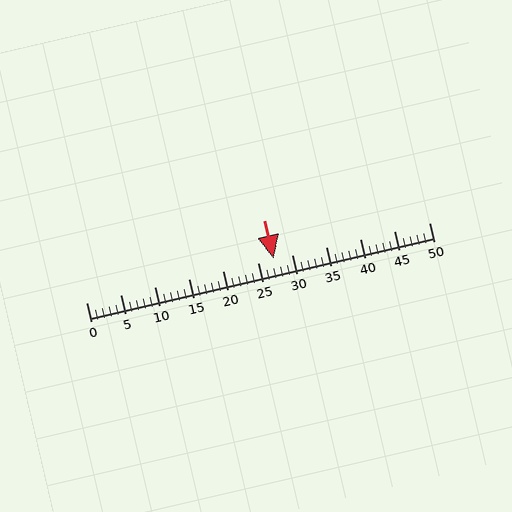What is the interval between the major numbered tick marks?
The major tick marks are spaced 5 units apart.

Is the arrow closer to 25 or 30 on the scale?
The arrow is closer to 25.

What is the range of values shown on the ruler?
The ruler shows values from 0 to 50.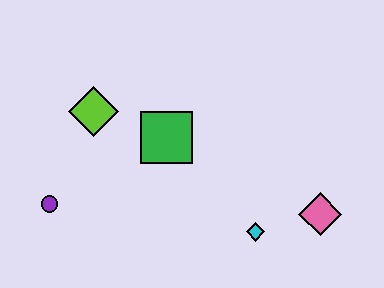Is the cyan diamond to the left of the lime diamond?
No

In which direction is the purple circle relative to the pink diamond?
The purple circle is to the left of the pink diamond.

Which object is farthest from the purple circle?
The pink diamond is farthest from the purple circle.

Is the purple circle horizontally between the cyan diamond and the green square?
No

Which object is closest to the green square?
The lime diamond is closest to the green square.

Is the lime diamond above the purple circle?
Yes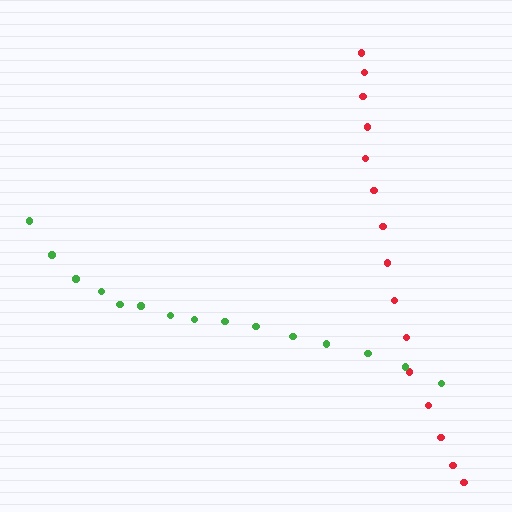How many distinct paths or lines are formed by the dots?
There are 2 distinct paths.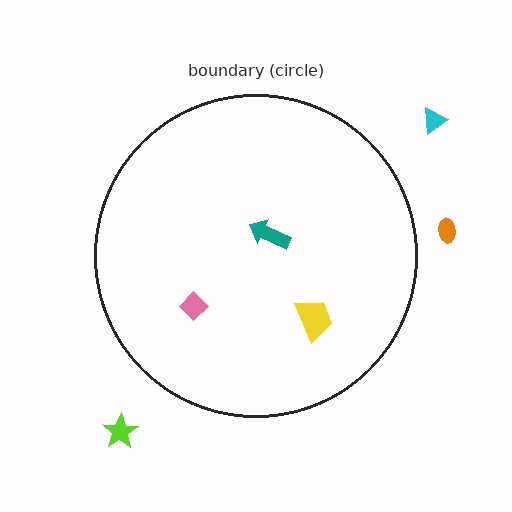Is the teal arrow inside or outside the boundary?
Inside.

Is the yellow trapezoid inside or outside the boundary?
Inside.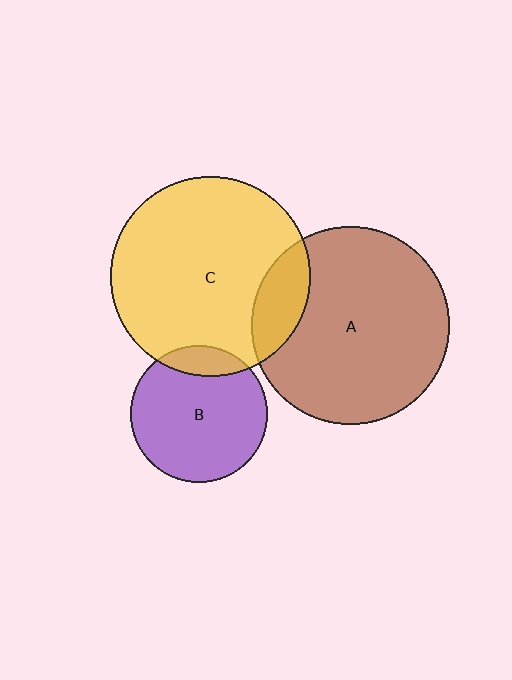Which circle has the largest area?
Circle C (yellow).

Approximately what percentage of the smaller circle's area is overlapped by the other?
Approximately 15%.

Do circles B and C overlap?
Yes.